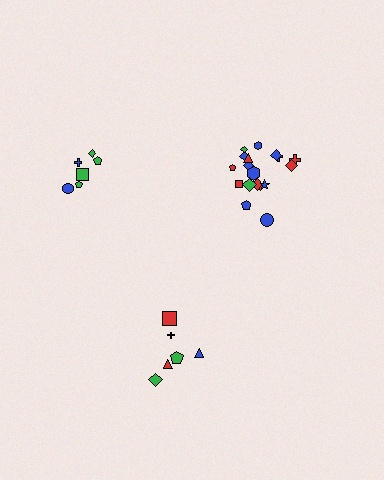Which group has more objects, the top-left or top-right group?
The top-right group.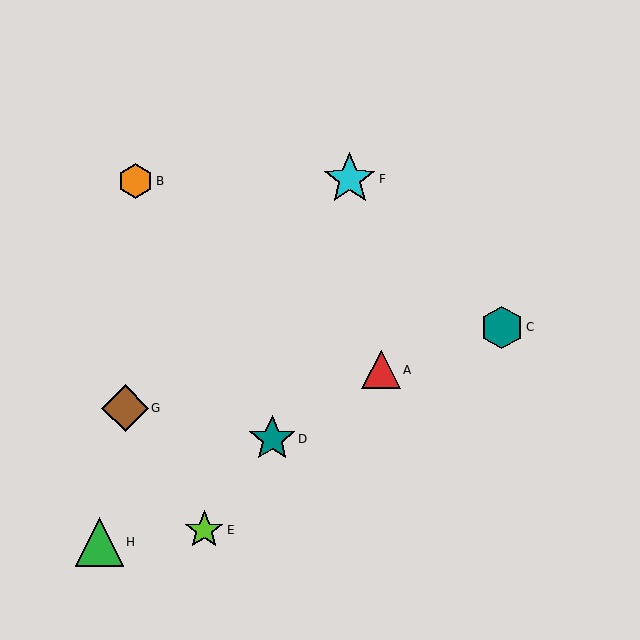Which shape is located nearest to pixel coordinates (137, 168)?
The orange hexagon (labeled B) at (136, 181) is nearest to that location.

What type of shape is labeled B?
Shape B is an orange hexagon.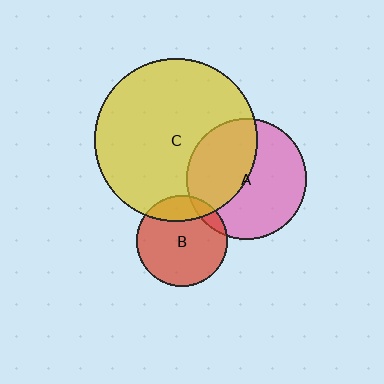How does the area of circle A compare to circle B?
Approximately 1.7 times.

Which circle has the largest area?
Circle C (yellow).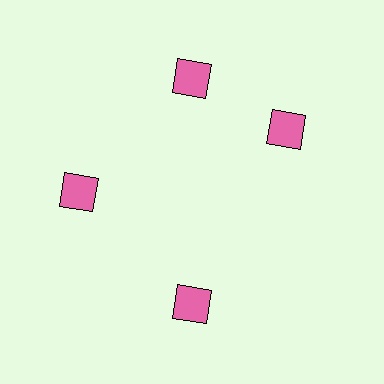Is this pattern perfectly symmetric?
No. The 4 pink squares are arranged in a ring, but one element near the 3 o'clock position is rotated out of alignment along the ring, breaking the 4-fold rotational symmetry.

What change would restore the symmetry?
The symmetry would be restored by rotating it back into even spacing with its neighbors so that all 4 squares sit at equal angles and equal distance from the center.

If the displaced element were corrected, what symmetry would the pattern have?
It would have 4-fold rotational symmetry — the pattern would map onto itself every 90 degrees.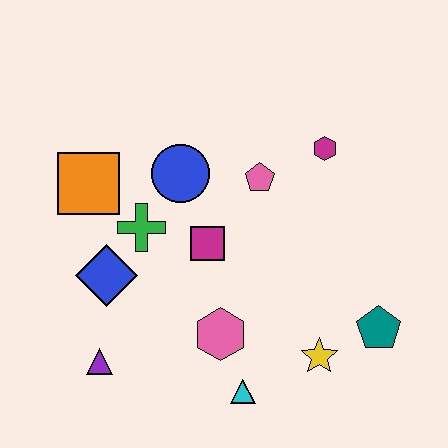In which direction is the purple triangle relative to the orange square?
The purple triangle is below the orange square.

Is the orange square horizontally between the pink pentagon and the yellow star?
No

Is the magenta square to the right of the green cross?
Yes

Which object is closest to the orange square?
The green cross is closest to the orange square.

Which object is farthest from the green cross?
The teal pentagon is farthest from the green cross.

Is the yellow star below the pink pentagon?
Yes